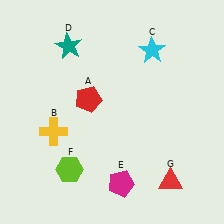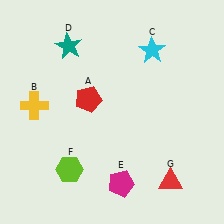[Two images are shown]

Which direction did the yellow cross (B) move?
The yellow cross (B) moved up.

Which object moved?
The yellow cross (B) moved up.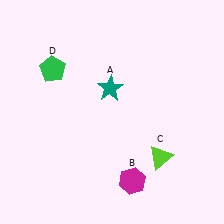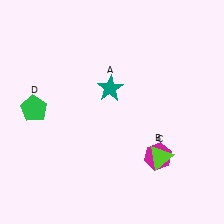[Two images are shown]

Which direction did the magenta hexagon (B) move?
The magenta hexagon (B) moved right.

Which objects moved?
The objects that moved are: the magenta hexagon (B), the green pentagon (D).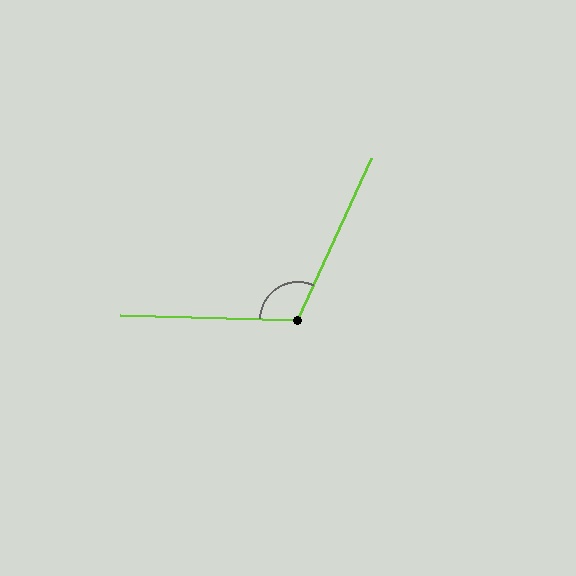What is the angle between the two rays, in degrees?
Approximately 113 degrees.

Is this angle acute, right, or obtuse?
It is obtuse.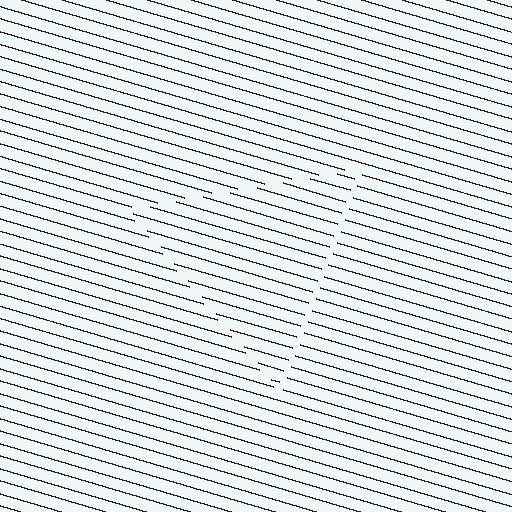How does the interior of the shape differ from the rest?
The interior of the shape contains the same grating, shifted by half a period — the contour is defined by the phase discontinuity where line-ends from the inner and outer gratings abut.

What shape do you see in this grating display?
An illusory triangle. The interior of the shape contains the same grating, shifted by half a period — the contour is defined by the phase discontinuity where line-ends from the inner and outer gratings abut.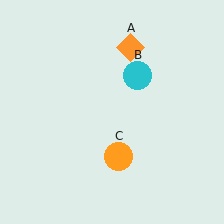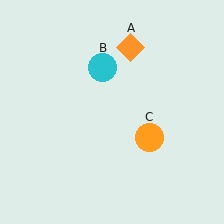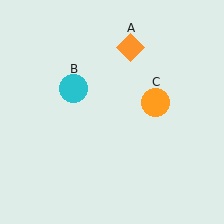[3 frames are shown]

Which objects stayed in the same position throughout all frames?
Orange diamond (object A) remained stationary.